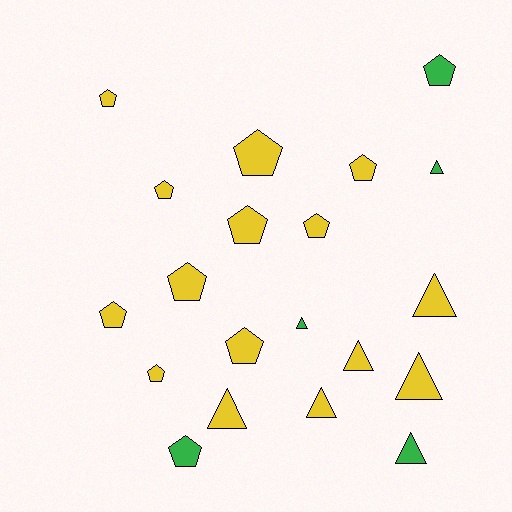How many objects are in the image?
There are 20 objects.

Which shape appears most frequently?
Pentagon, with 12 objects.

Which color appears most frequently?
Yellow, with 15 objects.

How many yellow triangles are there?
There are 5 yellow triangles.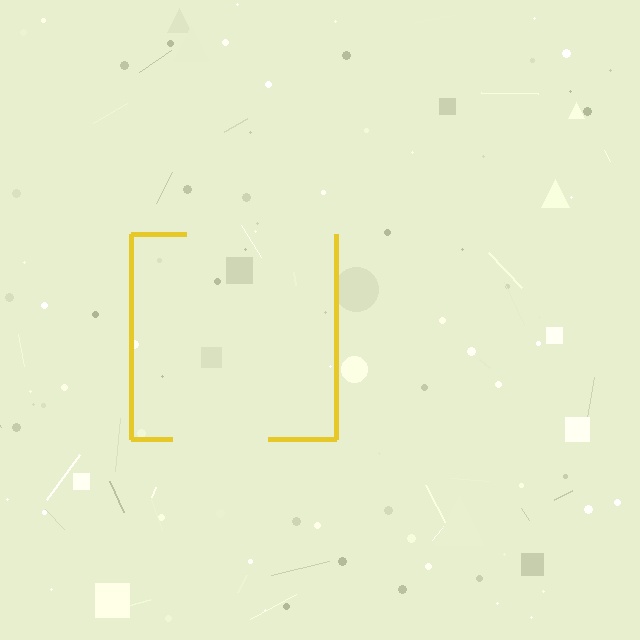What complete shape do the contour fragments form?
The contour fragments form a square.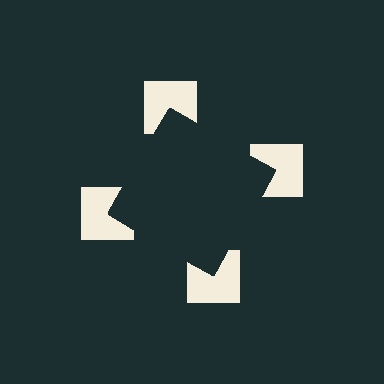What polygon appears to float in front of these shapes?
An illusory square — its edges are inferred from the aligned wedge cuts in the notched squares, not physically drawn.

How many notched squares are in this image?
There are 4 — one at each vertex of the illusory square.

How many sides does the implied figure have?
4 sides.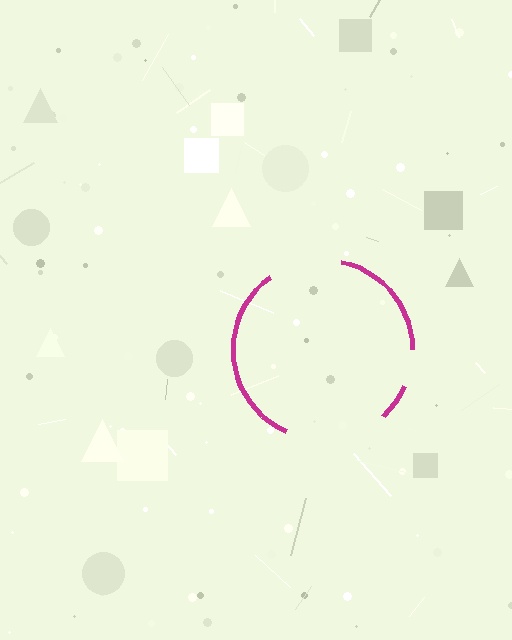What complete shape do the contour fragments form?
The contour fragments form a circle.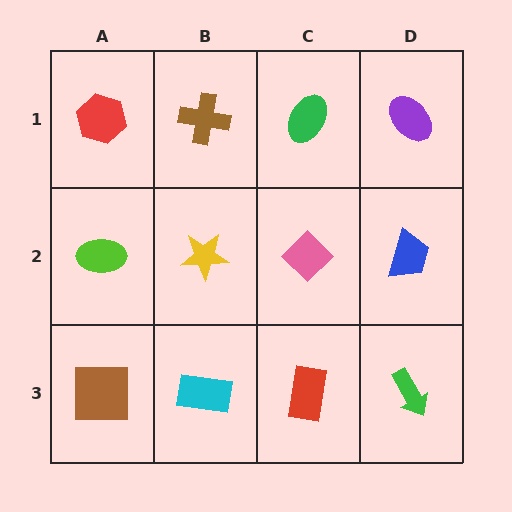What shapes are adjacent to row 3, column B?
A yellow star (row 2, column B), a brown square (row 3, column A), a red rectangle (row 3, column C).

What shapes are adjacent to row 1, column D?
A blue trapezoid (row 2, column D), a green ellipse (row 1, column C).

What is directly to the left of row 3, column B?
A brown square.